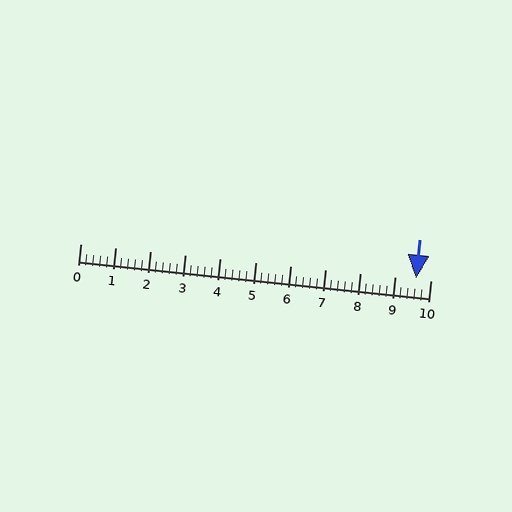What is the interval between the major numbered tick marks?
The major tick marks are spaced 1 units apart.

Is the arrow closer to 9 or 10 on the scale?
The arrow is closer to 10.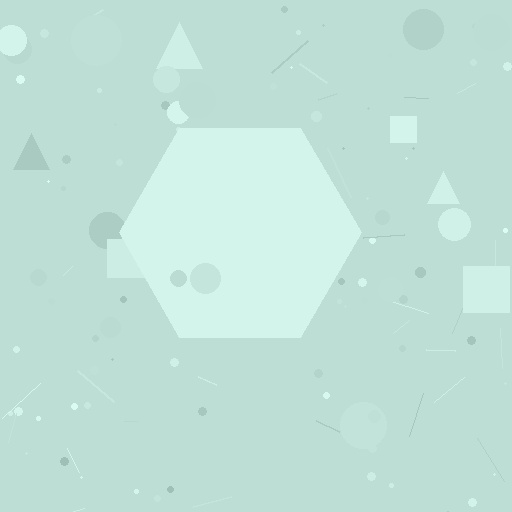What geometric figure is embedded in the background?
A hexagon is embedded in the background.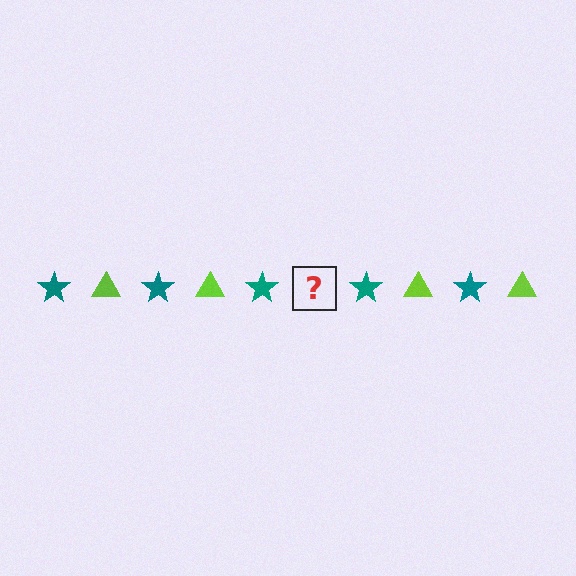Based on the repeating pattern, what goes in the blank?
The blank should be a lime triangle.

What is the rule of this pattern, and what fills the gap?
The rule is that the pattern alternates between teal star and lime triangle. The gap should be filled with a lime triangle.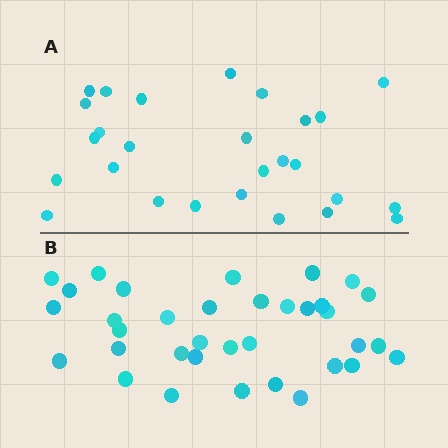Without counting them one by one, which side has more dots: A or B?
Region B (the bottom region) has more dots.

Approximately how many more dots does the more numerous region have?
Region B has roughly 8 or so more dots than region A.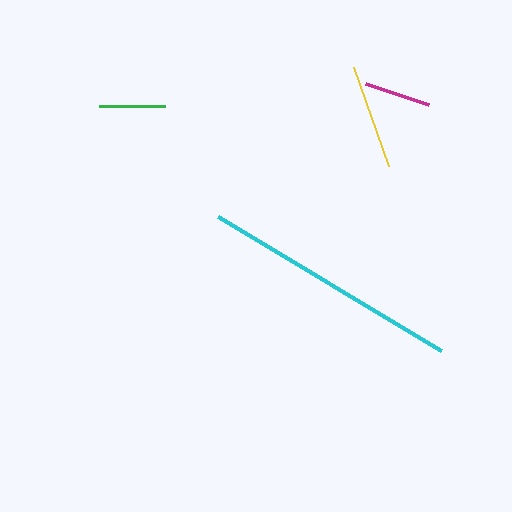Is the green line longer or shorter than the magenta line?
The magenta line is longer than the green line.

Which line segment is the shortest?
The green line is the shortest at approximately 65 pixels.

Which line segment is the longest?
The cyan line is the longest at approximately 259 pixels.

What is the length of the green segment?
The green segment is approximately 65 pixels long.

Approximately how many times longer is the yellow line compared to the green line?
The yellow line is approximately 1.6 times the length of the green line.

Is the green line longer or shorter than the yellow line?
The yellow line is longer than the green line.